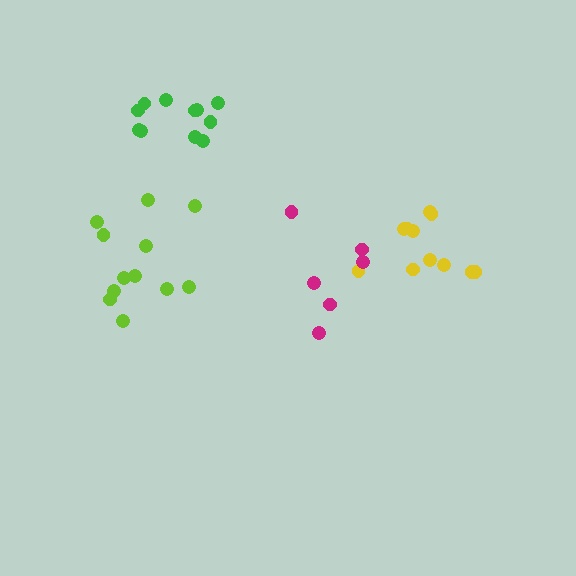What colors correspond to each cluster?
The clusters are colored: yellow, magenta, green, lime.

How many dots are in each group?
Group 1: 11 dots, Group 2: 6 dots, Group 3: 11 dots, Group 4: 12 dots (40 total).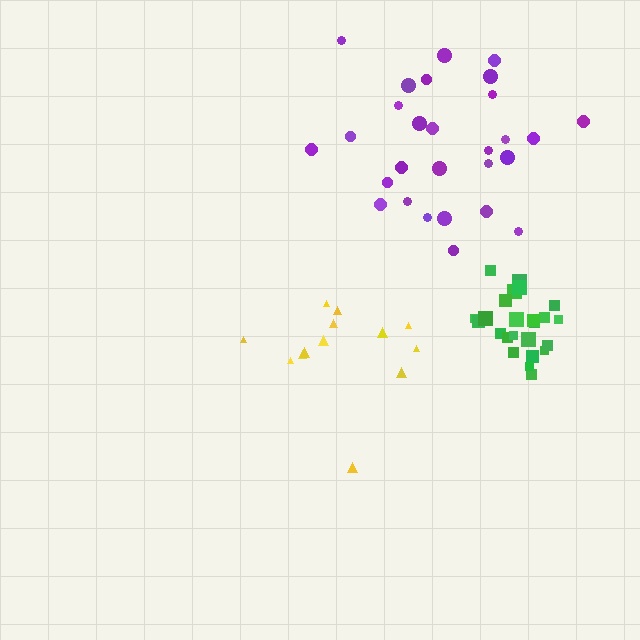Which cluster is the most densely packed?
Green.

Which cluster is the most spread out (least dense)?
Yellow.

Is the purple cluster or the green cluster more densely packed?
Green.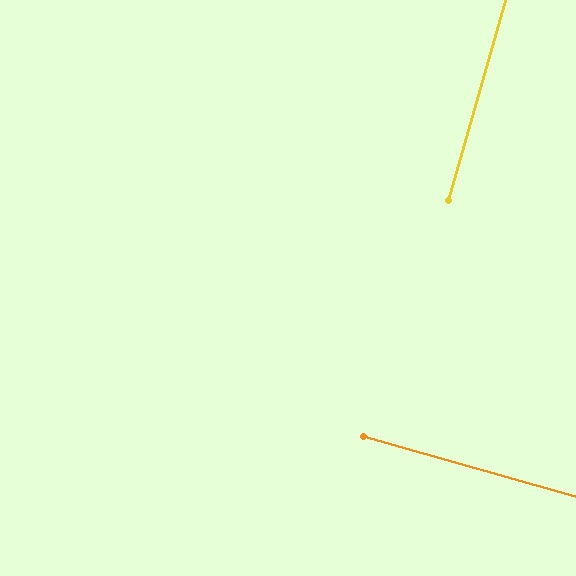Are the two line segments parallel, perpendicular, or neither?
Perpendicular — they meet at approximately 90°.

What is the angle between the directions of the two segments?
Approximately 90 degrees.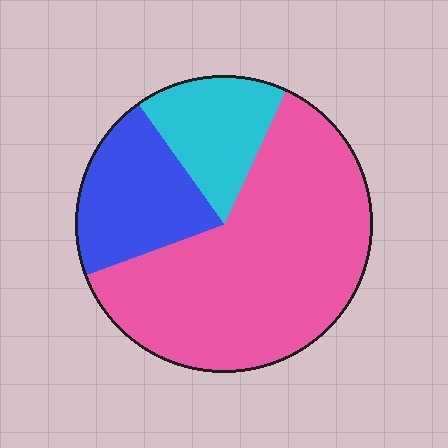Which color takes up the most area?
Pink, at roughly 60%.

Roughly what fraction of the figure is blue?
Blue takes up about one fifth (1/5) of the figure.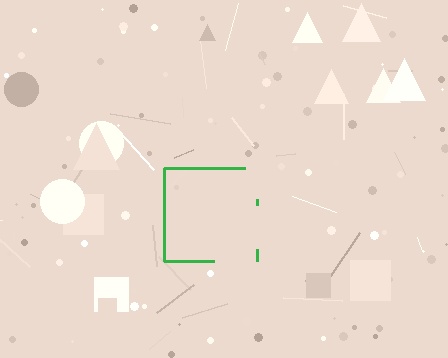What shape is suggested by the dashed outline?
The dashed outline suggests a square.